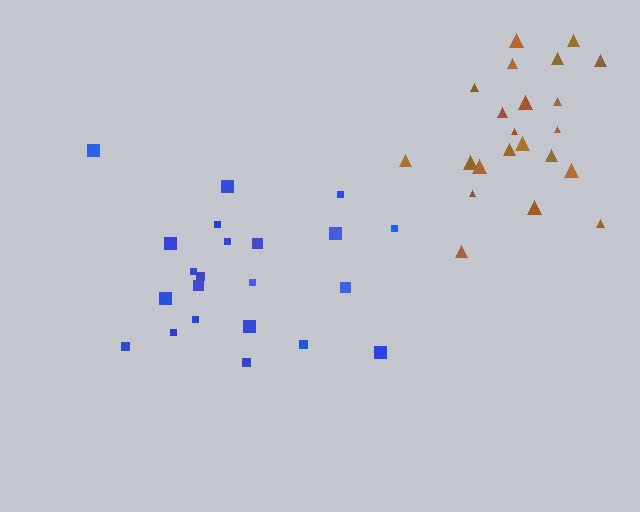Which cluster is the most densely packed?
Brown.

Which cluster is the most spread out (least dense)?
Blue.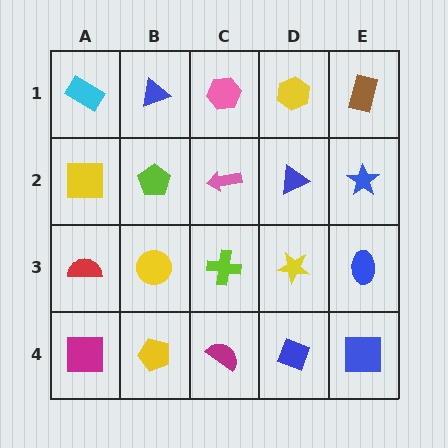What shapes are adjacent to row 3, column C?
A pink arrow (row 2, column C), a magenta semicircle (row 4, column C), a yellow circle (row 3, column B), a yellow star (row 3, column D).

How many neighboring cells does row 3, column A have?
3.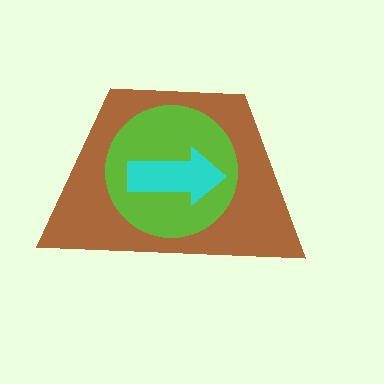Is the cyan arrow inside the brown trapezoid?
Yes.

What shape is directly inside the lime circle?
The cyan arrow.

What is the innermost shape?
The cyan arrow.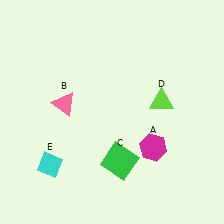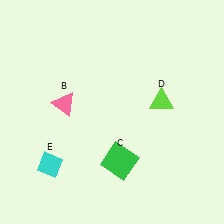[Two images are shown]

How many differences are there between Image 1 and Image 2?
There is 1 difference between the two images.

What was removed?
The magenta hexagon (A) was removed in Image 2.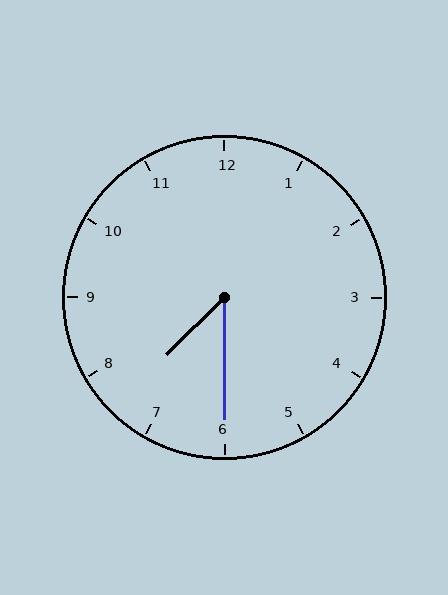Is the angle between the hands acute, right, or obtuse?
It is acute.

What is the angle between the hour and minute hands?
Approximately 45 degrees.